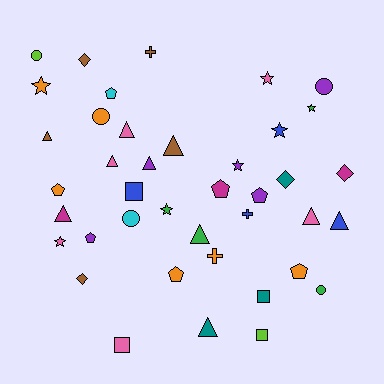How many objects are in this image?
There are 40 objects.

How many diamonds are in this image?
There are 4 diamonds.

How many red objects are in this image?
There are no red objects.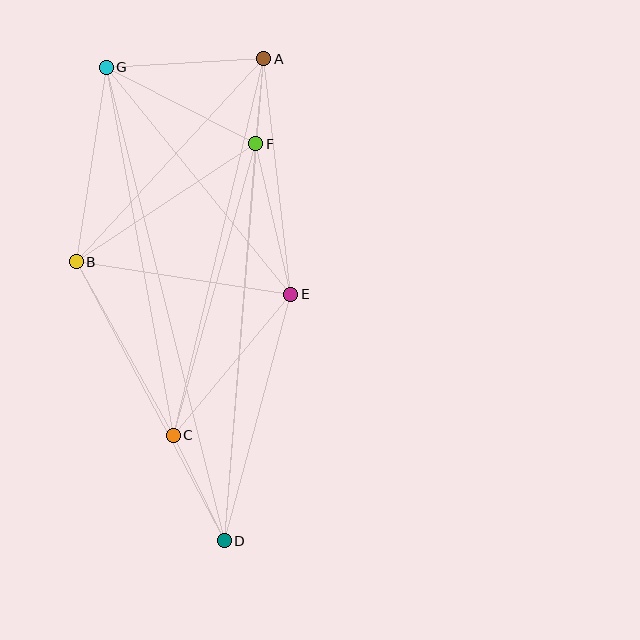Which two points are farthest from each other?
Points D and G are farthest from each other.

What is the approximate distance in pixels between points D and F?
The distance between D and F is approximately 399 pixels.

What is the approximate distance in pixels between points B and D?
The distance between B and D is approximately 316 pixels.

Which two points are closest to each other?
Points A and F are closest to each other.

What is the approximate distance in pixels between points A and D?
The distance between A and D is approximately 484 pixels.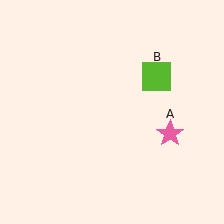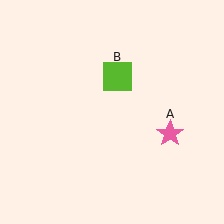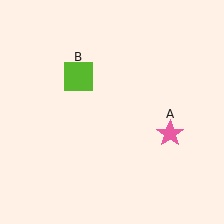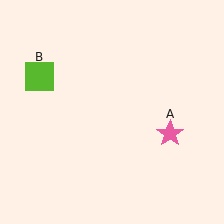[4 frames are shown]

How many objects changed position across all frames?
1 object changed position: lime square (object B).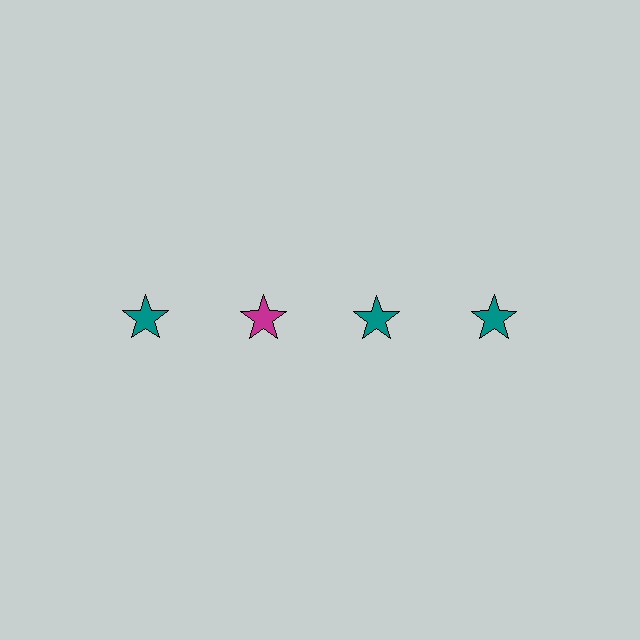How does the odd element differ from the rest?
It has a different color: magenta instead of teal.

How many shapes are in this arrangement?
There are 4 shapes arranged in a grid pattern.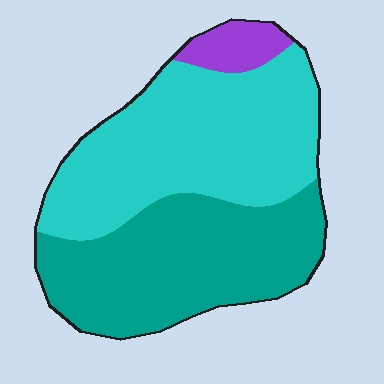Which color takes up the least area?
Purple, at roughly 5%.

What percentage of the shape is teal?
Teal covers about 45% of the shape.